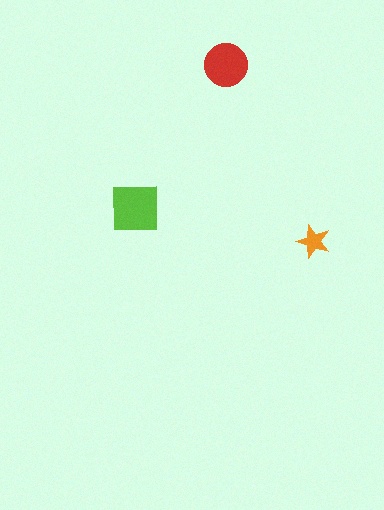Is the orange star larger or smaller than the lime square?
Smaller.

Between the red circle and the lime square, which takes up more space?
The lime square.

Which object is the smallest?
The orange star.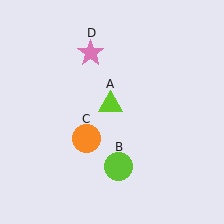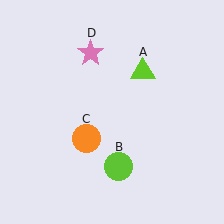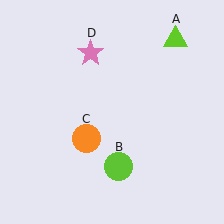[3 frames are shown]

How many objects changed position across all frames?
1 object changed position: lime triangle (object A).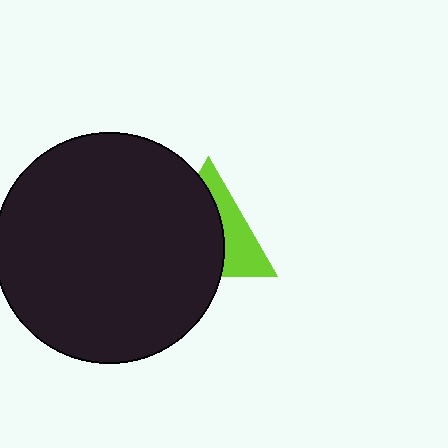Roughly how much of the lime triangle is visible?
A small part of it is visible (roughly 39%).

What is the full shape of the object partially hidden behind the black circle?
The partially hidden object is a lime triangle.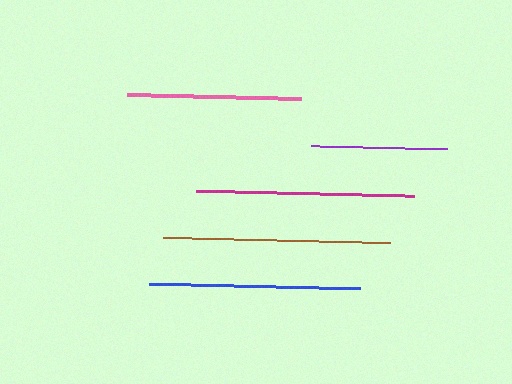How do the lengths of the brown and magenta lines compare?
The brown and magenta lines are approximately the same length.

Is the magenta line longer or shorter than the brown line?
The brown line is longer than the magenta line.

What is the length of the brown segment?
The brown segment is approximately 226 pixels long.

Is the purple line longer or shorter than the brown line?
The brown line is longer than the purple line.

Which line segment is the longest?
The brown line is the longest at approximately 226 pixels.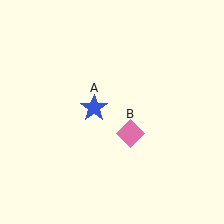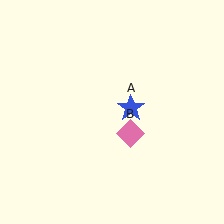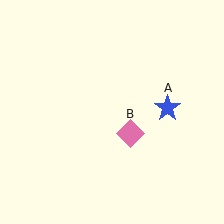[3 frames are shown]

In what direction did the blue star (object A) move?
The blue star (object A) moved right.